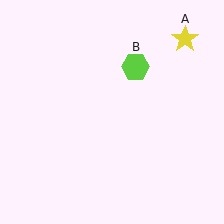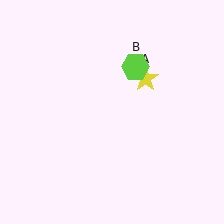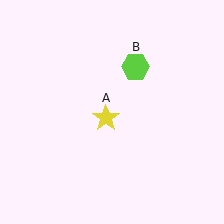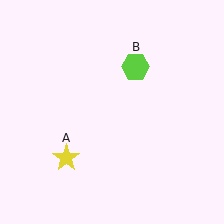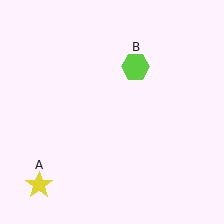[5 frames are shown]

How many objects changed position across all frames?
1 object changed position: yellow star (object A).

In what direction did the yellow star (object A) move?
The yellow star (object A) moved down and to the left.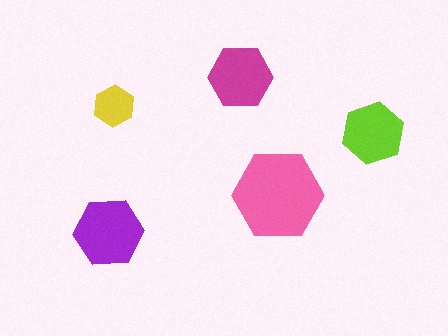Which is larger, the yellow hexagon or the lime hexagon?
The lime one.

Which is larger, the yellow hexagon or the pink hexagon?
The pink one.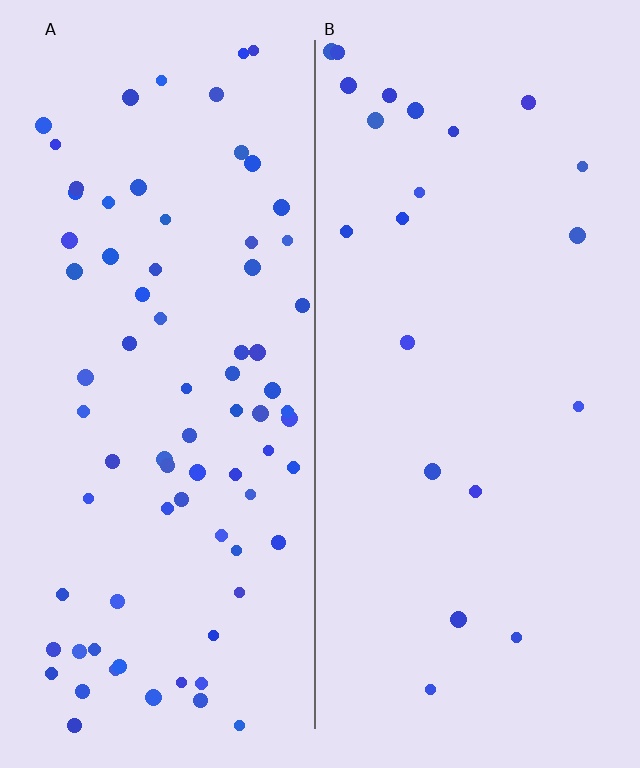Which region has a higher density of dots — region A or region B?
A (the left).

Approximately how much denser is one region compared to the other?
Approximately 3.6× — region A over region B.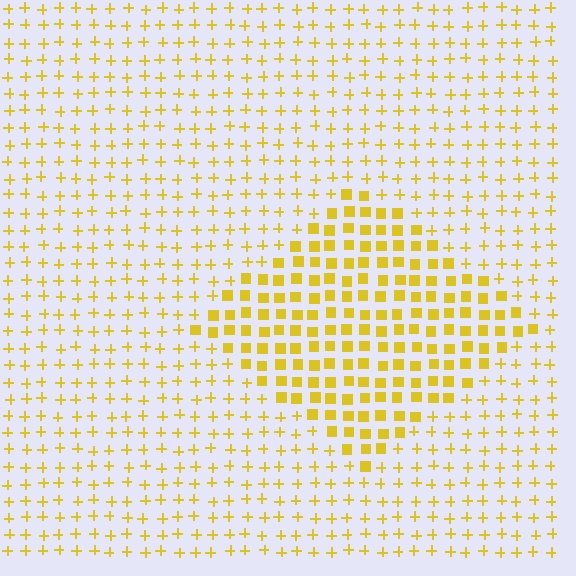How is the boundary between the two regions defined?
The boundary is defined by a change in element shape: squares inside vs. plus signs outside. All elements share the same color and spacing.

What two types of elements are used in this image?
The image uses squares inside the diamond region and plus signs outside it.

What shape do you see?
I see a diamond.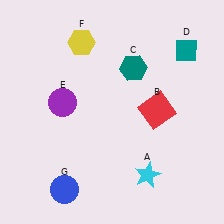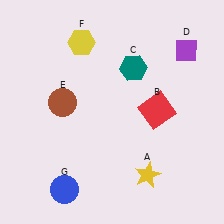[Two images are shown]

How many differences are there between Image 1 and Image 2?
There are 3 differences between the two images.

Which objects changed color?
A changed from cyan to yellow. D changed from teal to purple. E changed from purple to brown.